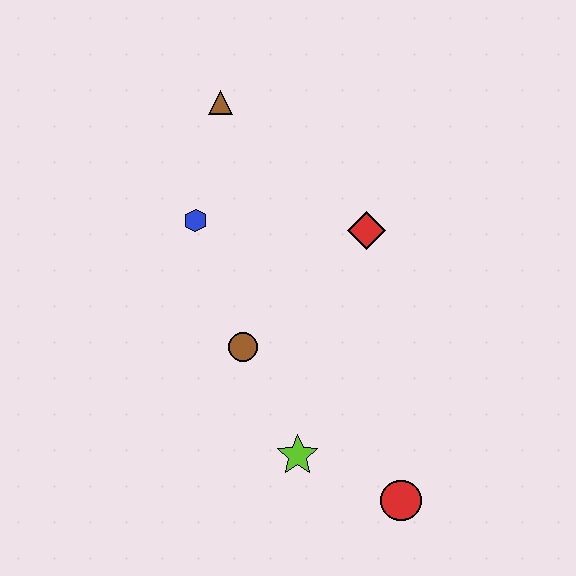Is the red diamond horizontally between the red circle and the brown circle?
Yes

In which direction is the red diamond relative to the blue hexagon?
The red diamond is to the right of the blue hexagon.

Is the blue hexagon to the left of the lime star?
Yes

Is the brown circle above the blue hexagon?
No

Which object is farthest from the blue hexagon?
The red circle is farthest from the blue hexagon.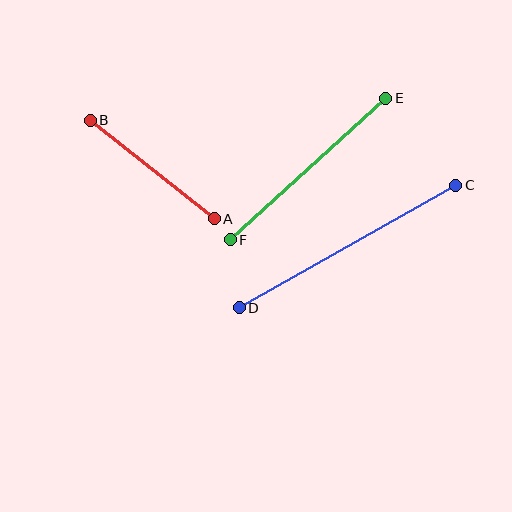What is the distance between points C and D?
The distance is approximately 249 pixels.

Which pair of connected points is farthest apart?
Points C and D are farthest apart.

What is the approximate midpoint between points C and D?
The midpoint is at approximately (347, 246) pixels.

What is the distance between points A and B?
The distance is approximately 159 pixels.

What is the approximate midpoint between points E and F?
The midpoint is at approximately (308, 169) pixels.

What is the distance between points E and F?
The distance is approximately 210 pixels.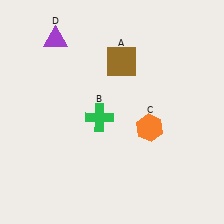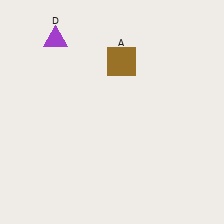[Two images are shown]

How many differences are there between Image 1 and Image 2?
There are 2 differences between the two images.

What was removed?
The orange hexagon (C), the green cross (B) were removed in Image 2.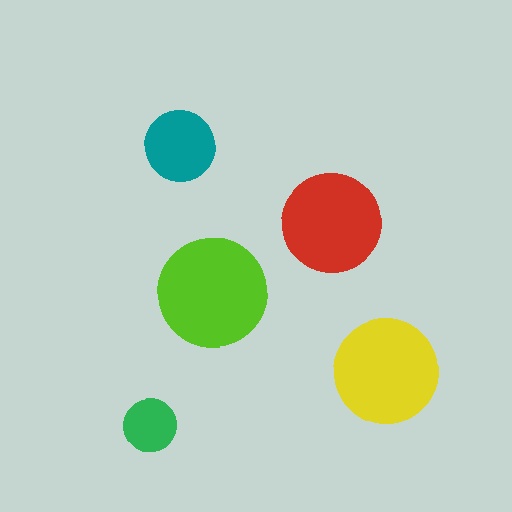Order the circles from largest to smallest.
the lime one, the yellow one, the red one, the teal one, the green one.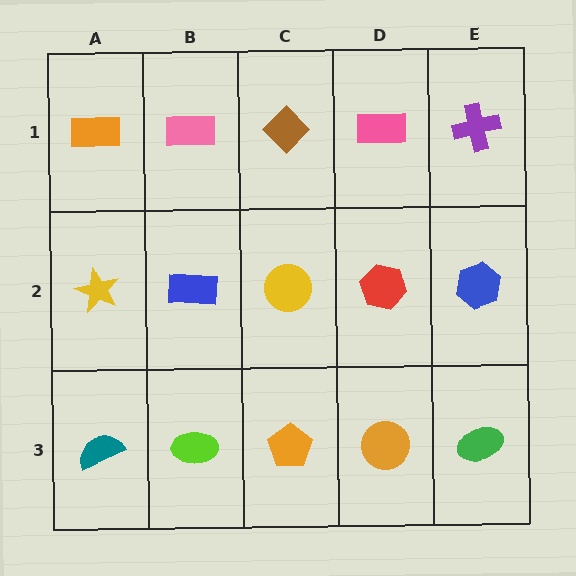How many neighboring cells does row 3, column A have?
2.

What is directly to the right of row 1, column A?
A pink rectangle.